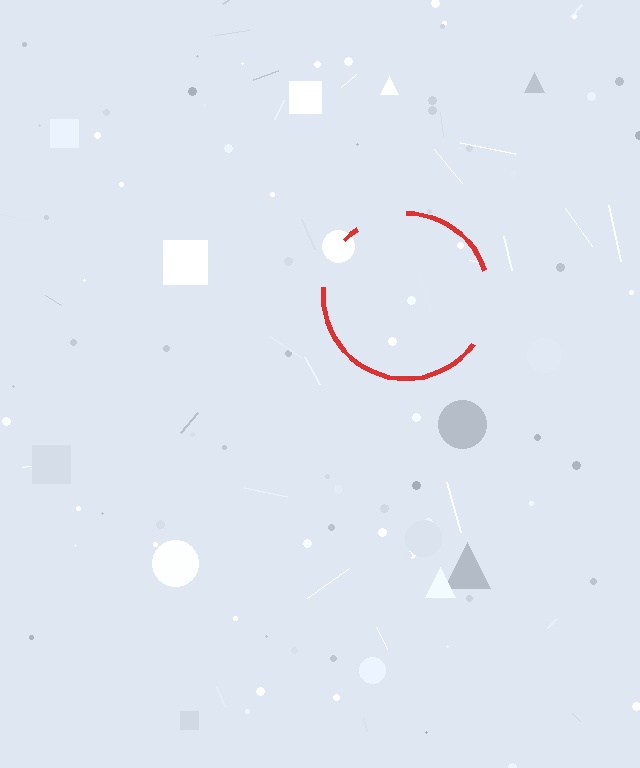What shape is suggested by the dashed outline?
The dashed outline suggests a circle.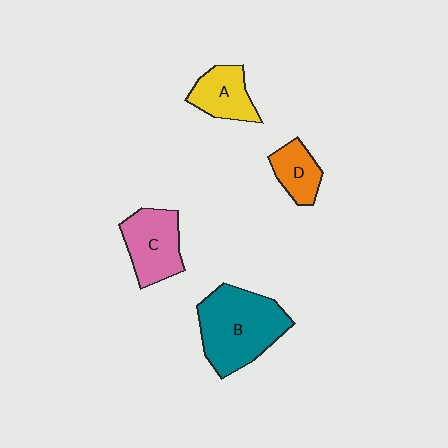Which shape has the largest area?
Shape B (teal).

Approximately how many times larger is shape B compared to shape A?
Approximately 2.0 times.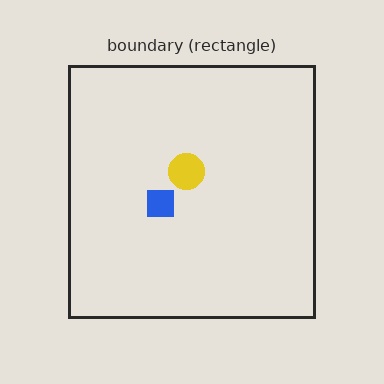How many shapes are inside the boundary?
2 inside, 0 outside.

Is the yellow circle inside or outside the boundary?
Inside.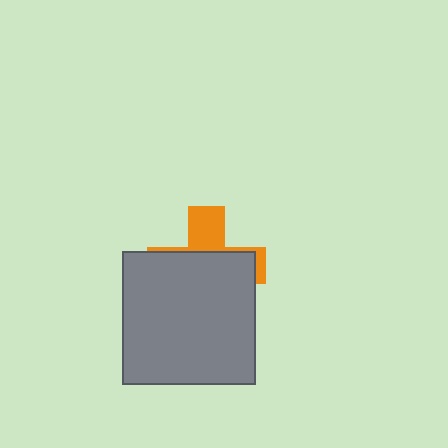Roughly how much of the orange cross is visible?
A small part of it is visible (roughly 32%).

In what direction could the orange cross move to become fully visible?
The orange cross could move up. That would shift it out from behind the gray square entirely.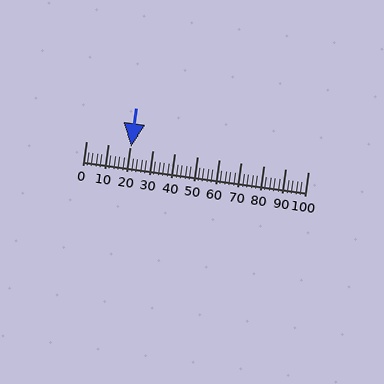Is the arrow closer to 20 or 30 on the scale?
The arrow is closer to 20.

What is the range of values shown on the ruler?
The ruler shows values from 0 to 100.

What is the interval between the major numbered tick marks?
The major tick marks are spaced 10 units apart.